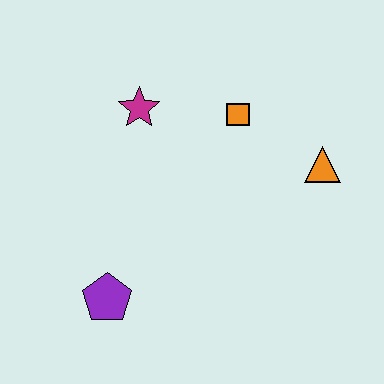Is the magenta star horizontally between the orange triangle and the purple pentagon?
Yes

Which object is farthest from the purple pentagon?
The orange triangle is farthest from the purple pentagon.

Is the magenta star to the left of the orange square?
Yes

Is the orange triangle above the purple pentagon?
Yes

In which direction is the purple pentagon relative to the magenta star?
The purple pentagon is below the magenta star.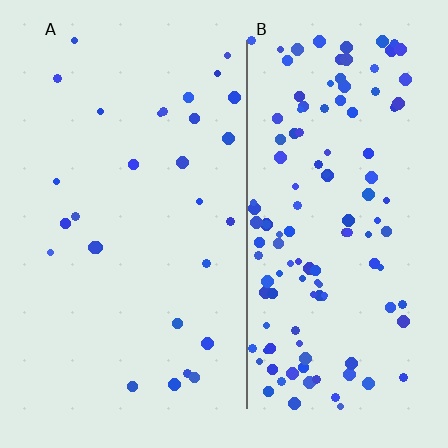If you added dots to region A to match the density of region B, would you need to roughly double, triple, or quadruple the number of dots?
Approximately quadruple.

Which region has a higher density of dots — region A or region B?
B (the right).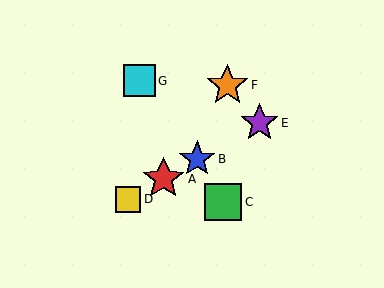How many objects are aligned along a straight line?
4 objects (A, B, D, E) are aligned along a straight line.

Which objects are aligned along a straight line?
Objects A, B, D, E are aligned along a straight line.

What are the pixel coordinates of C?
Object C is at (223, 202).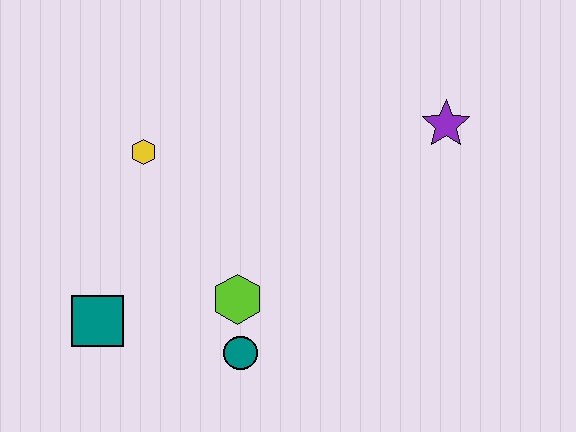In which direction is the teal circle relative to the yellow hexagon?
The teal circle is below the yellow hexagon.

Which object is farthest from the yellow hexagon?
The purple star is farthest from the yellow hexagon.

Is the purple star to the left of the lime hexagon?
No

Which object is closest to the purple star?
The lime hexagon is closest to the purple star.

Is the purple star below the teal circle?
No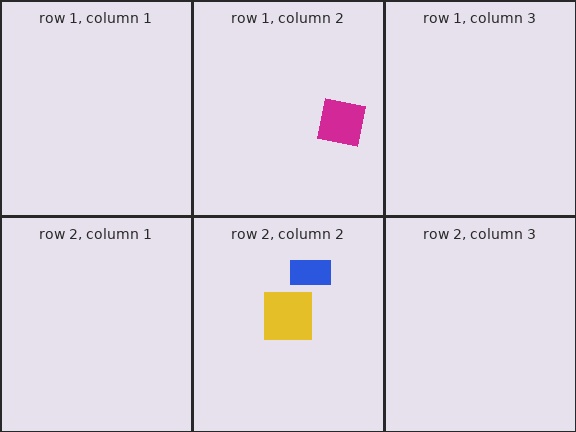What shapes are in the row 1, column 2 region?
The magenta square.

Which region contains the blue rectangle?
The row 2, column 2 region.